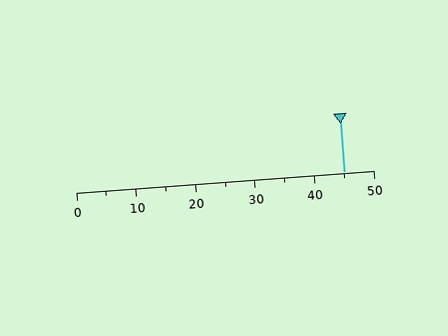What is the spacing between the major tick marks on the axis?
The major ticks are spaced 10 apart.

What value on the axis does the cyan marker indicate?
The marker indicates approximately 45.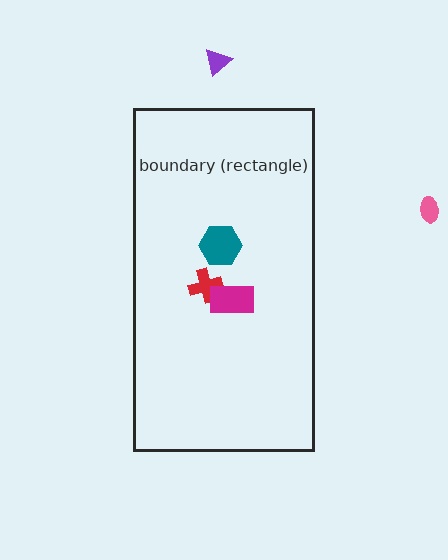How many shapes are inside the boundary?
3 inside, 2 outside.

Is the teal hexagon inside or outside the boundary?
Inside.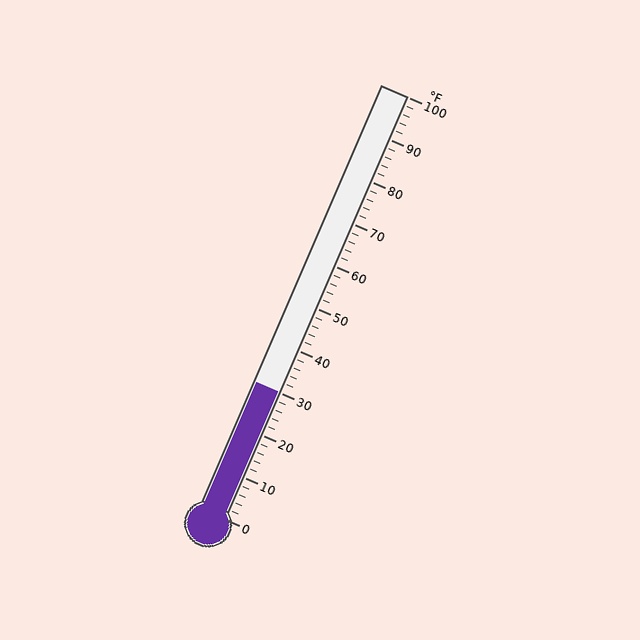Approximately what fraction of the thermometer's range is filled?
The thermometer is filled to approximately 30% of its range.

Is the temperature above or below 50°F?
The temperature is below 50°F.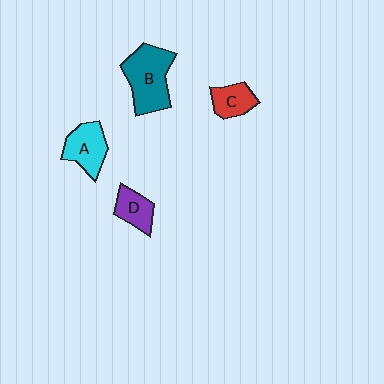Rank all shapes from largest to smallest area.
From largest to smallest: B (teal), A (cyan), D (purple), C (red).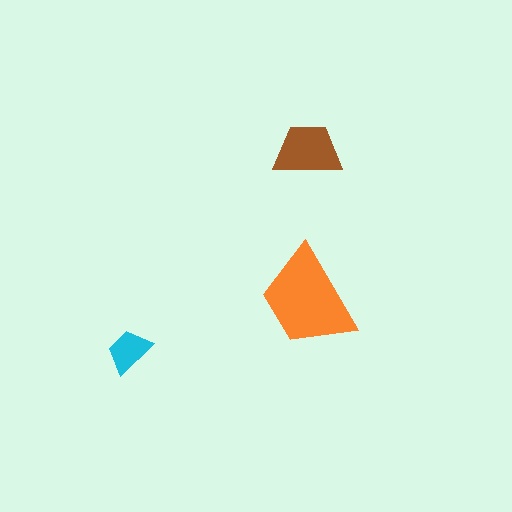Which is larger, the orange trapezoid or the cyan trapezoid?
The orange one.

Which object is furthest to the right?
The brown trapezoid is rightmost.